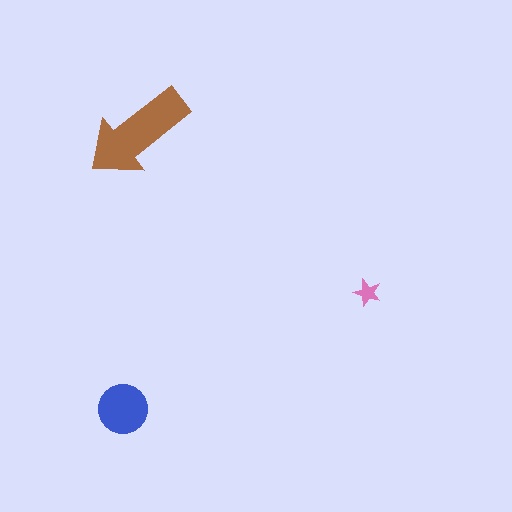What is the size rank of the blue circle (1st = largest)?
2nd.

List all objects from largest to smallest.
The brown arrow, the blue circle, the pink star.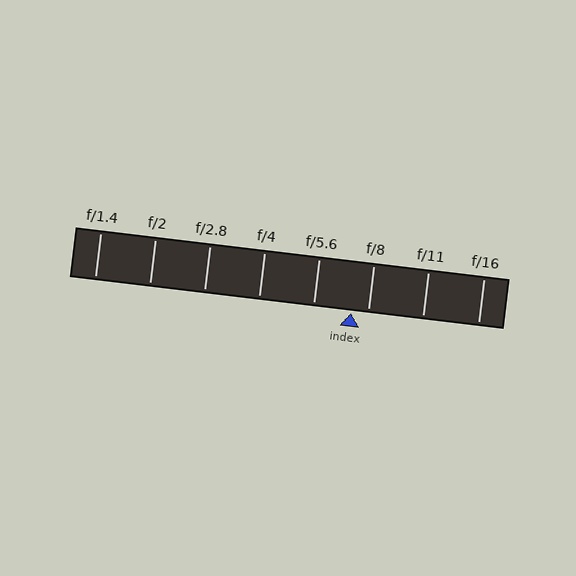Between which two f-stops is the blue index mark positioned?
The index mark is between f/5.6 and f/8.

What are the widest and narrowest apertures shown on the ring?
The widest aperture shown is f/1.4 and the narrowest is f/16.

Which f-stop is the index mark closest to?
The index mark is closest to f/8.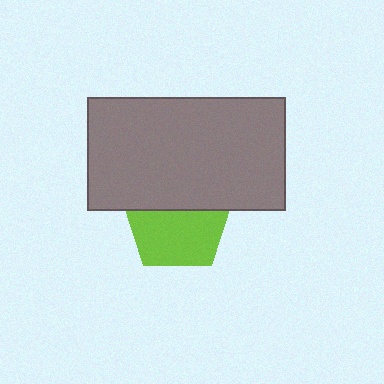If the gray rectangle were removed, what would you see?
You would see the complete lime pentagon.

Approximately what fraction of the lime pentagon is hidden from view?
Roughly 42% of the lime pentagon is hidden behind the gray rectangle.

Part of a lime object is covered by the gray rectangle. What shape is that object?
It is a pentagon.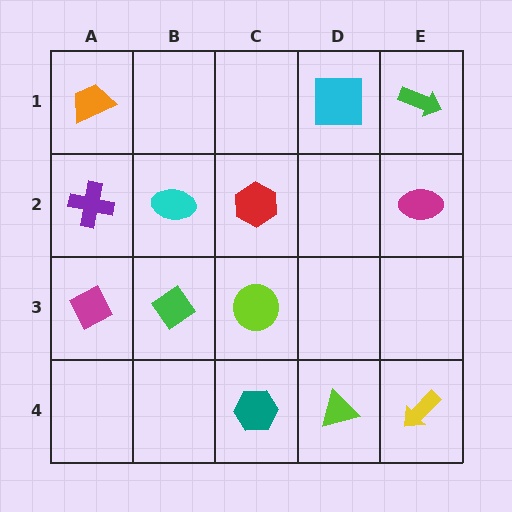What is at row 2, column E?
A magenta ellipse.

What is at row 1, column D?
A cyan square.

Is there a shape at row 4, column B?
No, that cell is empty.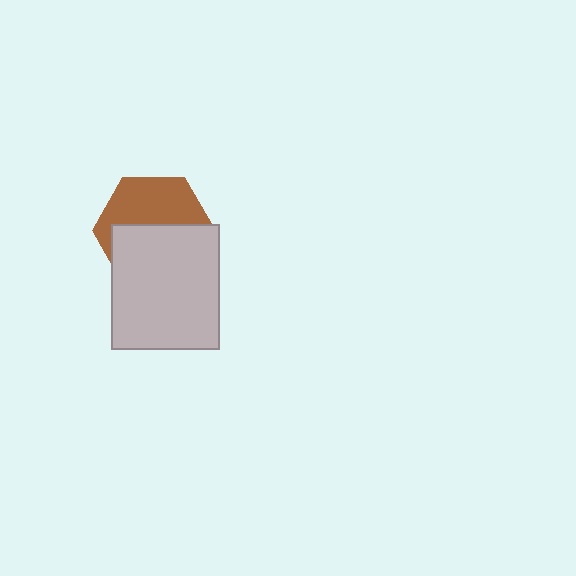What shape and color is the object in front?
The object in front is a light gray rectangle.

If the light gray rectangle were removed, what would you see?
You would see the complete brown hexagon.